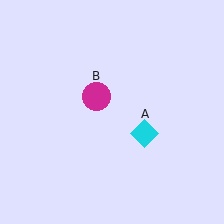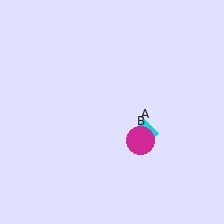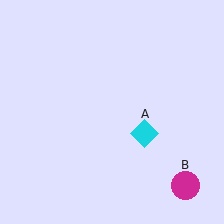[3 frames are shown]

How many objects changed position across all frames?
1 object changed position: magenta circle (object B).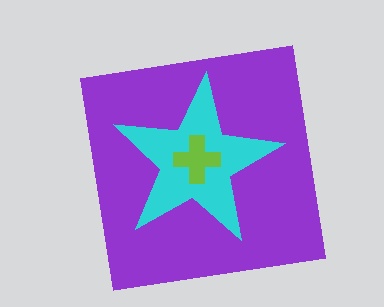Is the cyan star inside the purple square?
Yes.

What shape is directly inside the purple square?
The cyan star.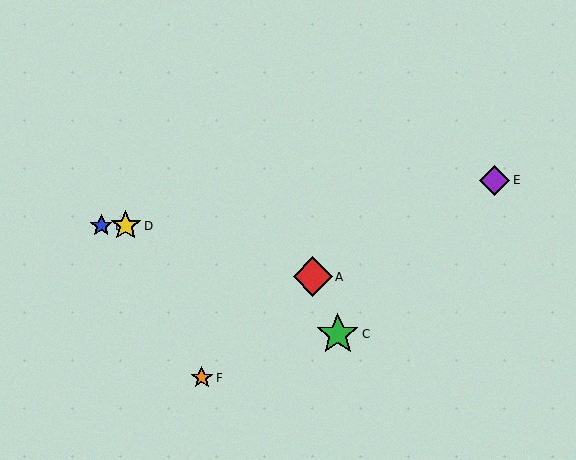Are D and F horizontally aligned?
No, D is at y≈226 and F is at y≈378.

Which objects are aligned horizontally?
Objects B, D are aligned horizontally.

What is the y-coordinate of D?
Object D is at y≈226.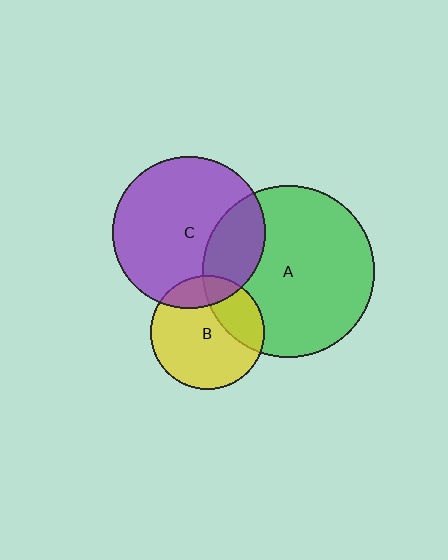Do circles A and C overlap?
Yes.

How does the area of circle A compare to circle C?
Approximately 1.3 times.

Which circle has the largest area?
Circle A (green).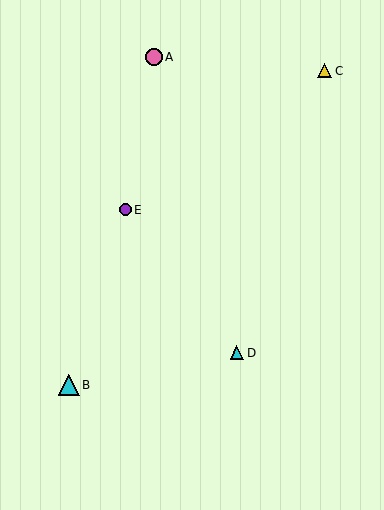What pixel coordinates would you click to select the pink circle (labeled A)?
Click at (154, 57) to select the pink circle A.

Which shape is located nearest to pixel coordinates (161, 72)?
The pink circle (labeled A) at (154, 57) is nearest to that location.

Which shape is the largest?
The cyan triangle (labeled B) is the largest.